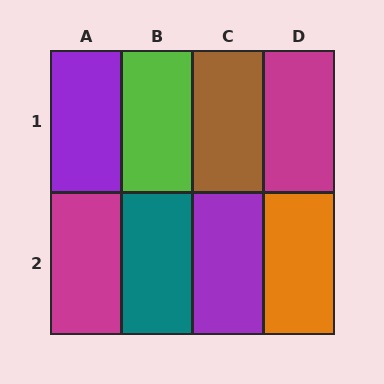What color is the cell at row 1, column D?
Magenta.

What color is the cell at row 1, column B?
Lime.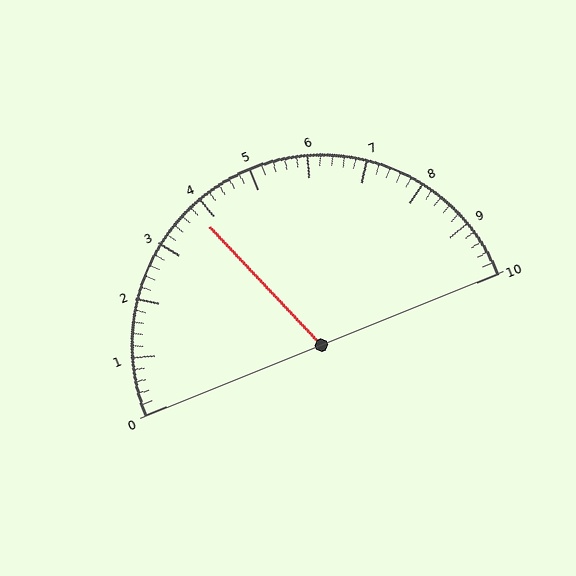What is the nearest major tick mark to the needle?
The nearest major tick mark is 4.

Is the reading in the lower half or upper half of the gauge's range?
The reading is in the lower half of the range (0 to 10).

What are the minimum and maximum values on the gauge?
The gauge ranges from 0 to 10.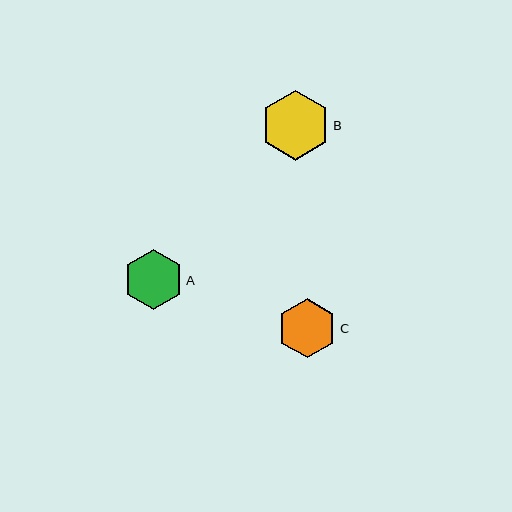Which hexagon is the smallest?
Hexagon C is the smallest with a size of approximately 59 pixels.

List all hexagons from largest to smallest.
From largest to smallest: B, A, C.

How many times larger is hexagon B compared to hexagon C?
Hexagon B is approximately 1.2 times the size of hexagon C.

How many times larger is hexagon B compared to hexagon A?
Hexagon B is approximately 1.2 times the size of hexagon A.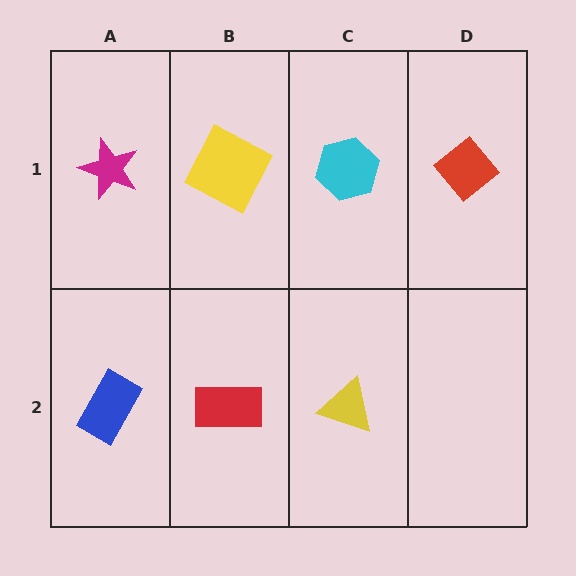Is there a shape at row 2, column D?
No, that cell is empty.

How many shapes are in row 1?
4 shapes.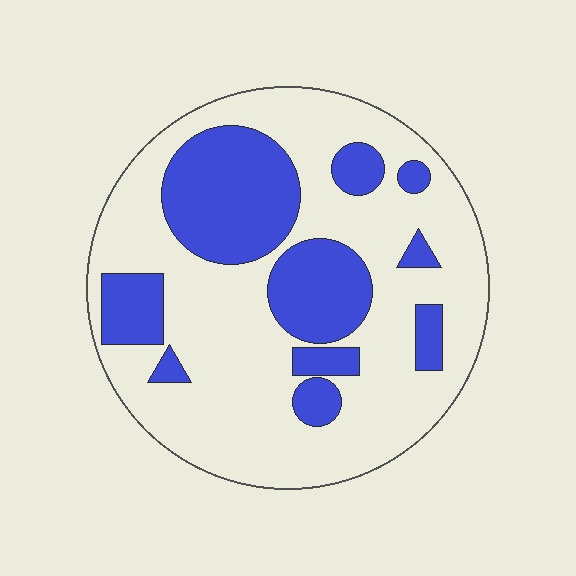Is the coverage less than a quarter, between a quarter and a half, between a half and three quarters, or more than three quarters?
Between a quarter and a half.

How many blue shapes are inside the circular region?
10.